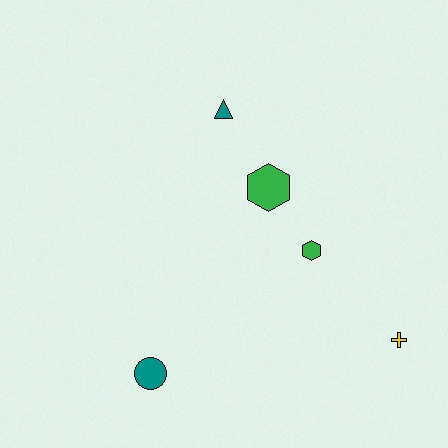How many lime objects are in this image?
There are no lime objects.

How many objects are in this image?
There are 5 objects.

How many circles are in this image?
There is 1 circle.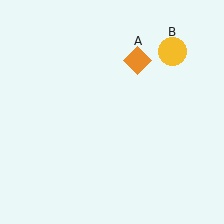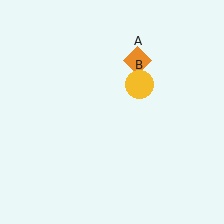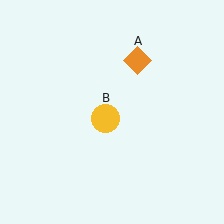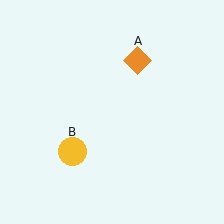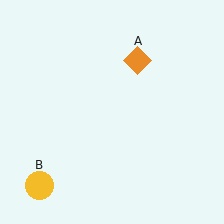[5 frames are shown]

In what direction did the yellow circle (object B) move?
The yellow circle (object B) moved down and to the left.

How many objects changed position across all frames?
1 object changed position: yellow circle (object B).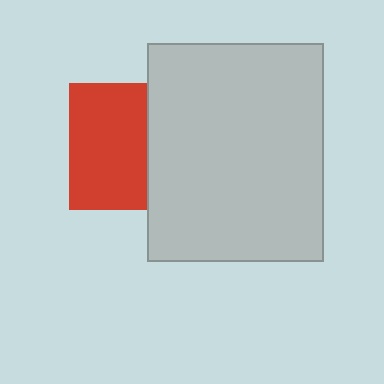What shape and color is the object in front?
The object in front is a light gray rectangle.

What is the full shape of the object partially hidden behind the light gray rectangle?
The partially hidden object is a red square.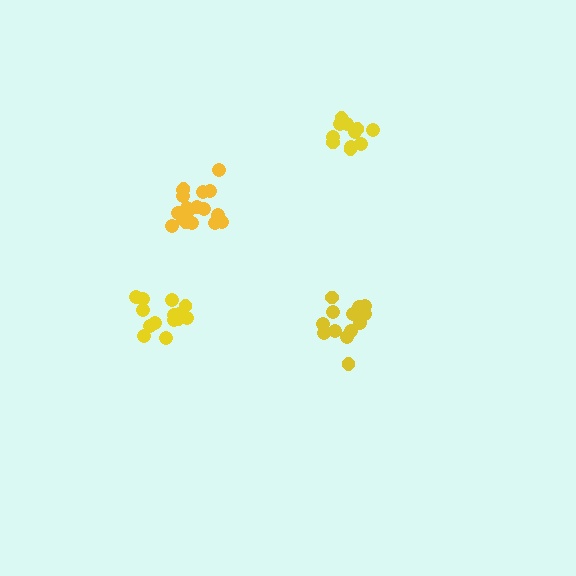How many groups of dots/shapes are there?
There are 4 groups.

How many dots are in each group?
Group 1: 14 dots, Group 2: 14 dots, Group 3: 18 dots, Group 4: 12 dots (58 total).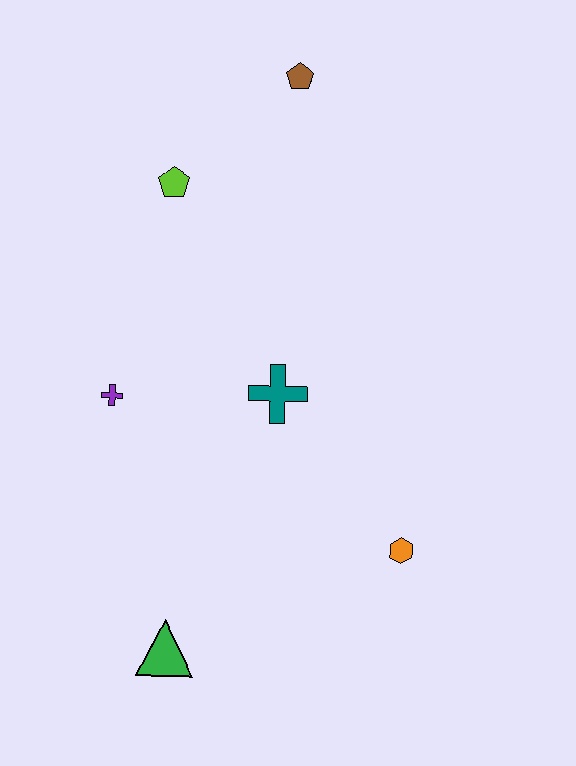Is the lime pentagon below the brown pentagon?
Yes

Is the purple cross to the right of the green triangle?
No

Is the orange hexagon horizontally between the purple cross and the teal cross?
No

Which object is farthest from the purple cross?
The brown pentagon is farthest from the purple cross.